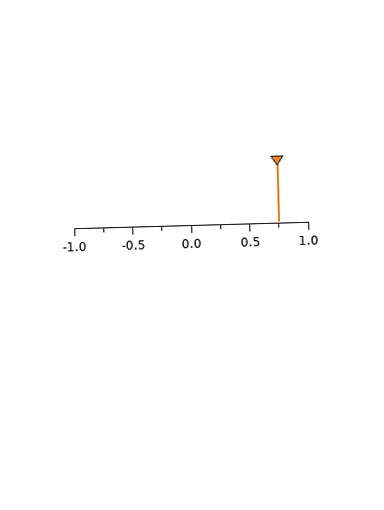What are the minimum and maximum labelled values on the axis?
The axis runs from -1.0 to 1.0.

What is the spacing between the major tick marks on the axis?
The major ticks are spaced 0.5 apart.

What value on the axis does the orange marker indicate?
The marker indicates approximately 0.75.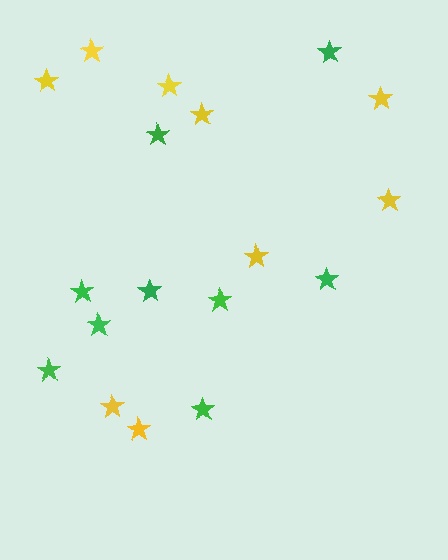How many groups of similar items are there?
There are 2 groups: one group of yellow stars (9) and one group of green stars (9).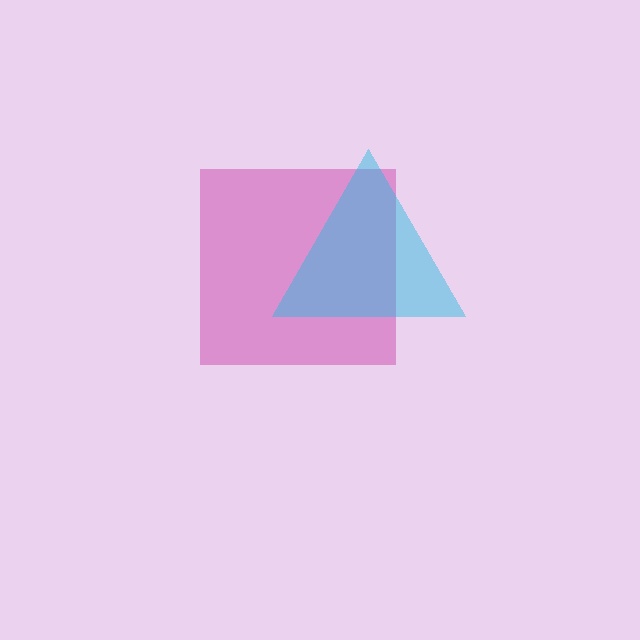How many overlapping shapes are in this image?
There are 2 overlapping shapes in the image.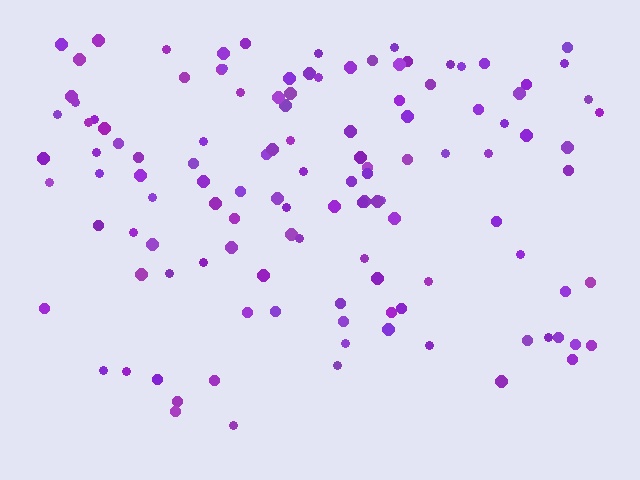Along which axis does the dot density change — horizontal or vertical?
Vertical.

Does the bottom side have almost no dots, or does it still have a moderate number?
Still a moderate number, just noticeably fewer than the top.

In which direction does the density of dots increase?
From bottom to top, with the top side densest.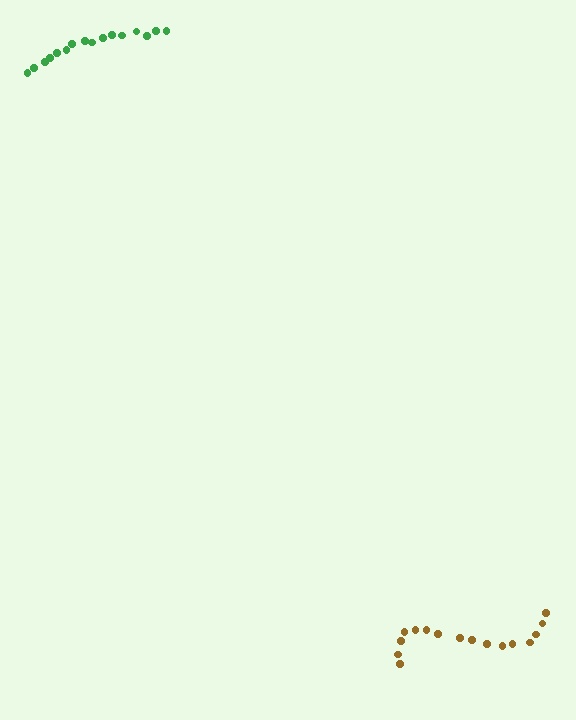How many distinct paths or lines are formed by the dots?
There are 2 distinct paths.